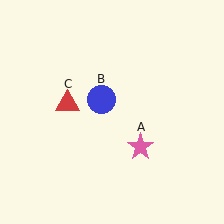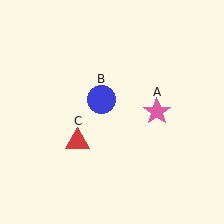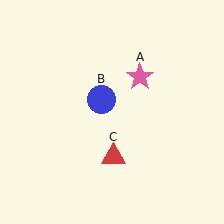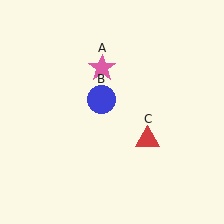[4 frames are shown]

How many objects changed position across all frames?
2 objects changed position: pink star (object A), red triangle (object C).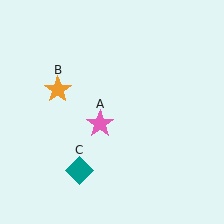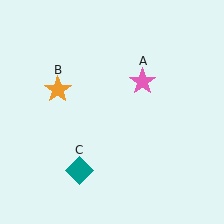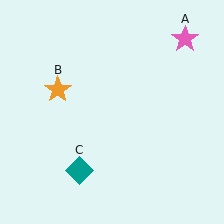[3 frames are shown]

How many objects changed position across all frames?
1 object changed position: pink star (object A).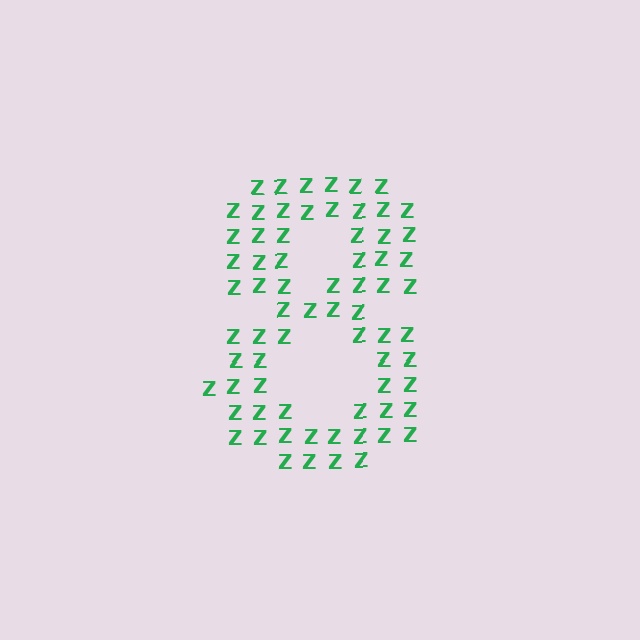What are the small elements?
The small elements are letter Z's.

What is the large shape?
The large shape is the digit 8.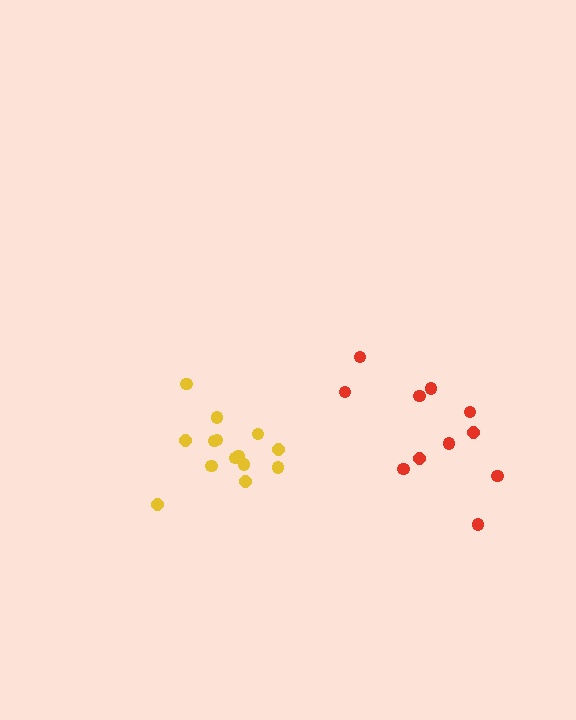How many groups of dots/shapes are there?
There are 2 groups.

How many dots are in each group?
Group 1: 11 dots, Group 2: 14 dots (25 total).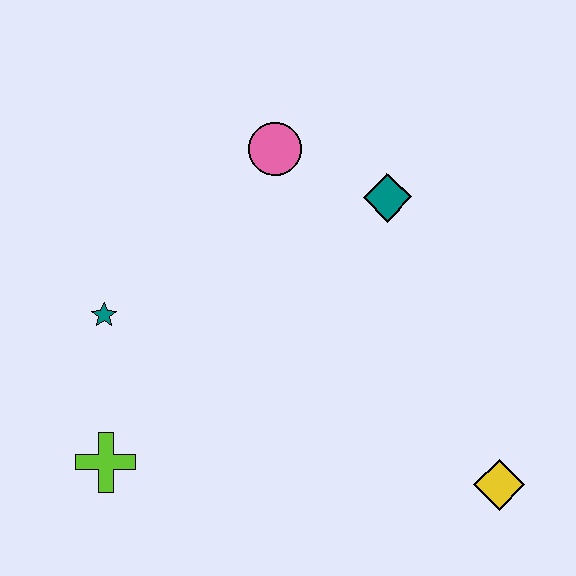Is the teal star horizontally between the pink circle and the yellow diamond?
No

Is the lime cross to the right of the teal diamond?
No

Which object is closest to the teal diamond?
The pink circle is closest to the teal diamond.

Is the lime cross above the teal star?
No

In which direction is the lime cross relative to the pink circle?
The lime cross is below the pink circle.